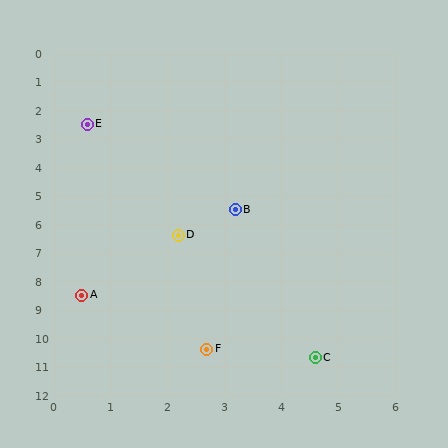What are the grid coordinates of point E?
Point E is at approximately (0.6, 2.5).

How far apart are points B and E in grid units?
Points B and E are about 4.0 grid units apart.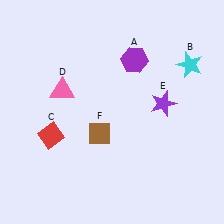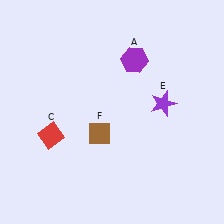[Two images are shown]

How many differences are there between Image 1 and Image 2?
There are 2 differences between the two images.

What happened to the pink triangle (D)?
The pink triangle (D) was removed in Image 2. It was in the top-left area of Image 1.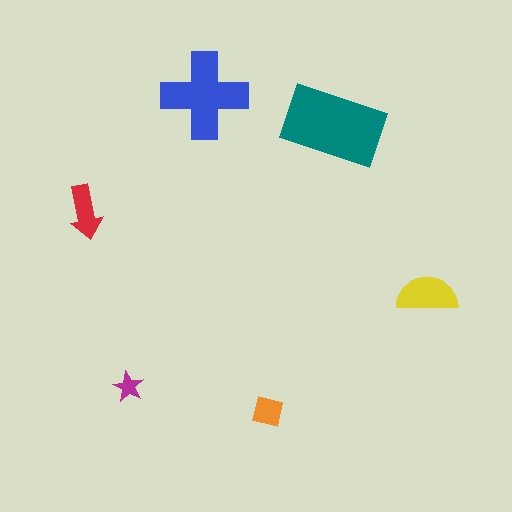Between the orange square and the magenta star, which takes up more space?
The orange square.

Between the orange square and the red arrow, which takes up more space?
The red arrow.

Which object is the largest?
The teal rectangle.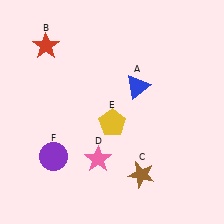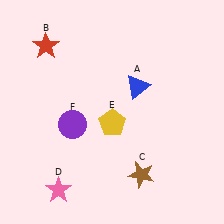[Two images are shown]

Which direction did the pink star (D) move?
The pink star (D) moved left.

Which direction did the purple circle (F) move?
The purple circle (F) moved up.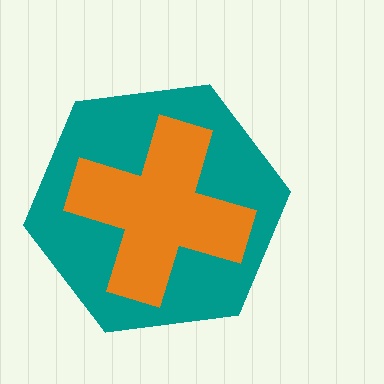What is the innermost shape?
The orange cross.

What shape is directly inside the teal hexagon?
The orange cross.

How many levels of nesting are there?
2.